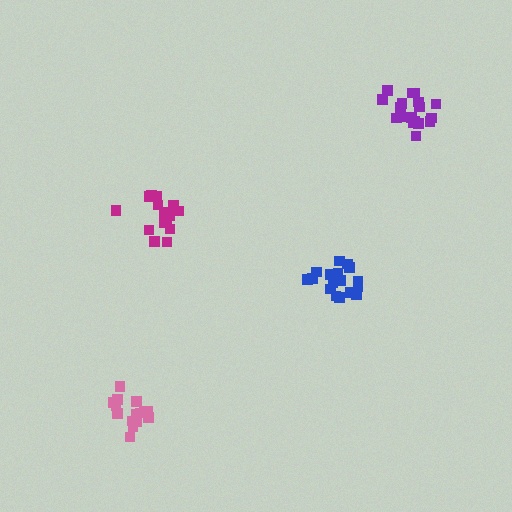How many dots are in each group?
Group 1: 15 dots, Group 2: 18 dots, Group 3: 20 dots, Group 4: 15 dots (68 total).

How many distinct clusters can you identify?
There are 4 distinct clusters.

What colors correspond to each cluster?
The clusters are colored: magenta, blue, purple, pink.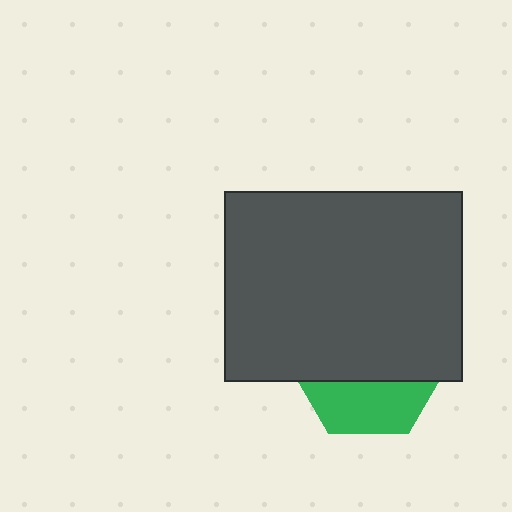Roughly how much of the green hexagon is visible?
A small part of it is visible (roughly 35%).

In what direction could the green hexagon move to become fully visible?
The green hexagon could move down. That would shift it out from behind the dark gray rectangle entirely.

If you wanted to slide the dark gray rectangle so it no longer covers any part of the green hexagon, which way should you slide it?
Slide it up — that is the most direct way to separate the two shapes.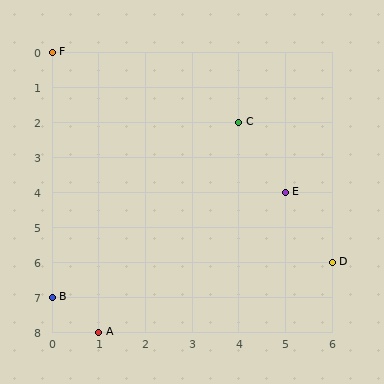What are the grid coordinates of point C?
Point C is at grid coordinates (4, 2).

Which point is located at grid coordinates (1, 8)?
Point A is at (1, 8).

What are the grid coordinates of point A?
Point A is at grid coordinates (1, 8).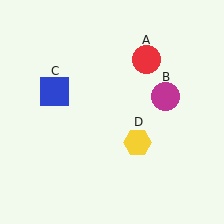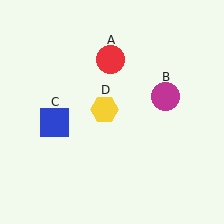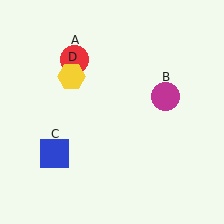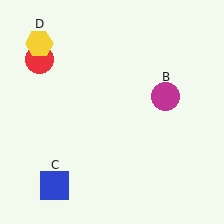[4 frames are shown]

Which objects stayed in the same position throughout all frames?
Magenta circle (object B) remained stationary.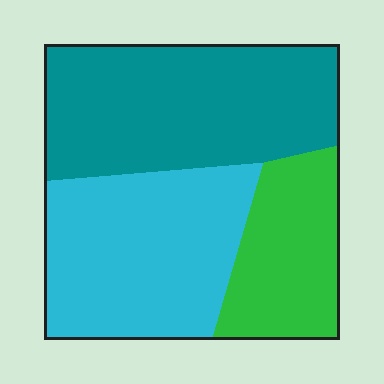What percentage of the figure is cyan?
Cyan covers 37% of the figure.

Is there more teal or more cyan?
Teal.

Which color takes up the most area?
Teal, at roughly 40%.